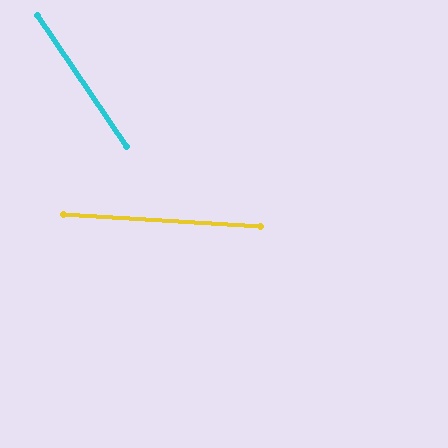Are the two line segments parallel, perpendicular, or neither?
Neither parallel nor perpendicular — they differ by about 53°.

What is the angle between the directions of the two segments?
Approximately 53 degrees.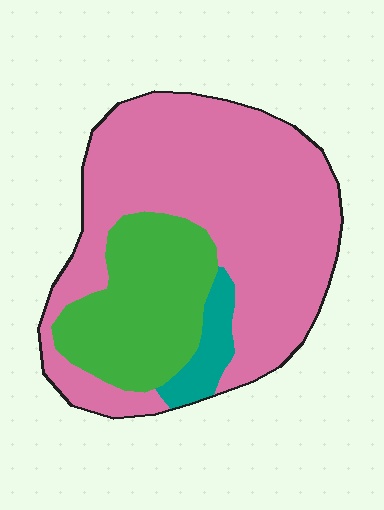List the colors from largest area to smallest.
From largest to smallest: pink, green, teal.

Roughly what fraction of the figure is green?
Green covers around 25% of the figure.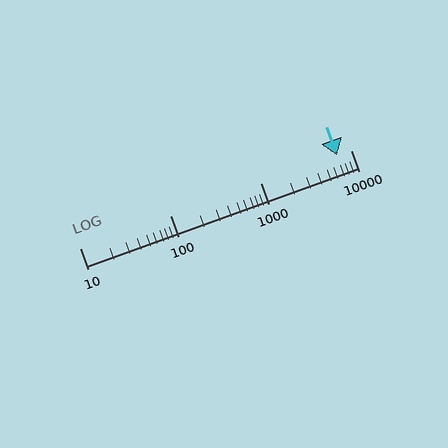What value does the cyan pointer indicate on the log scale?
The pointer indicates approximately 7000.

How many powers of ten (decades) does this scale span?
The scale spans 3 decades, from 10 to 10000.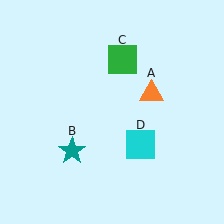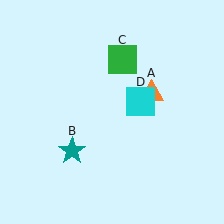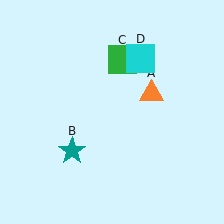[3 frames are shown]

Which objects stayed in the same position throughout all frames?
Orange triangle (object A) and teal star (object B) and green square (object C) remained stationary.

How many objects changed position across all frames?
1 object changed position: cyan square (object D).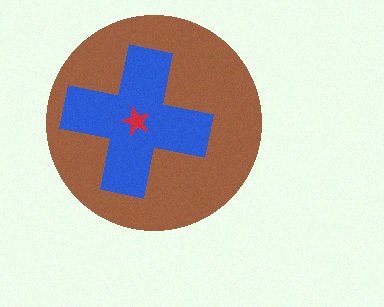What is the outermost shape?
The brown circle.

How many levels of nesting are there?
3.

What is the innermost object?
The red star.